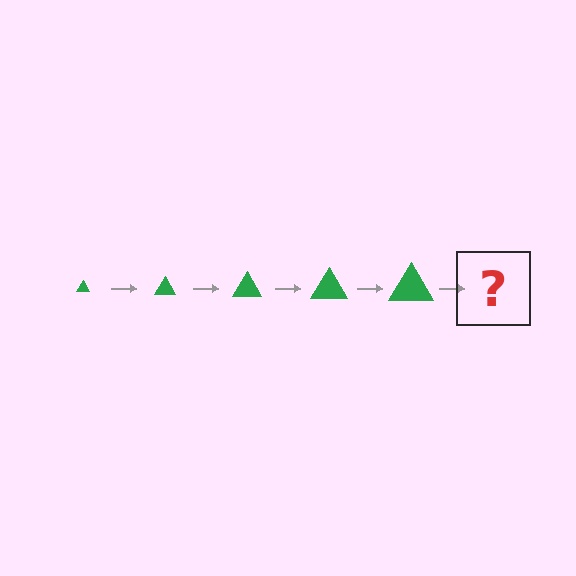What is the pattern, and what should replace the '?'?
The pattern is that the triangle gets progressively larger each step. The '?' should be a green triangle, larger than the previous one.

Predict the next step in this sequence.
The next step is a green triangle, larger than the previous one.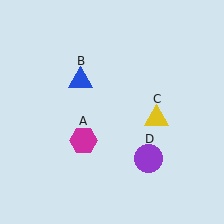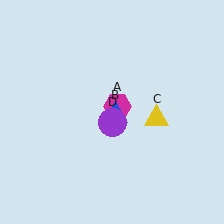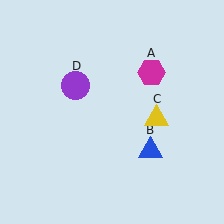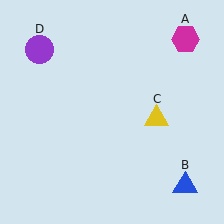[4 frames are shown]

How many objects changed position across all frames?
3 objects changed position: magenta hexagon (object A), blue triangle (object B), purple circle (object D).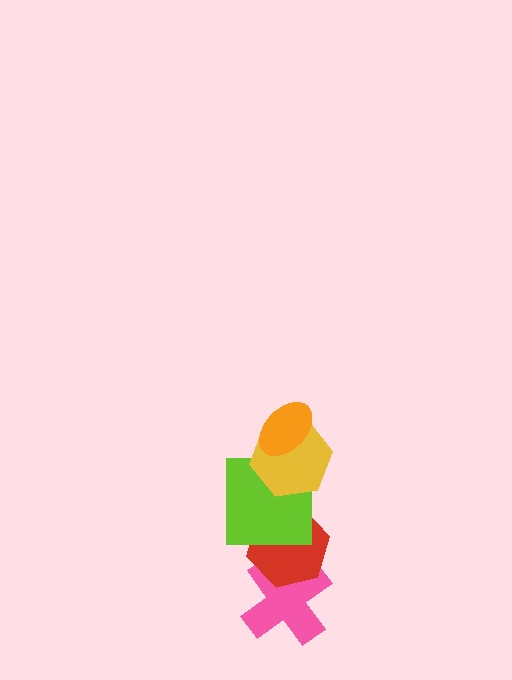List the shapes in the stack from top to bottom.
From top to bottom: the orange ellipse, the yellow hexagon, the lime square, the red hexagon, the pink cross.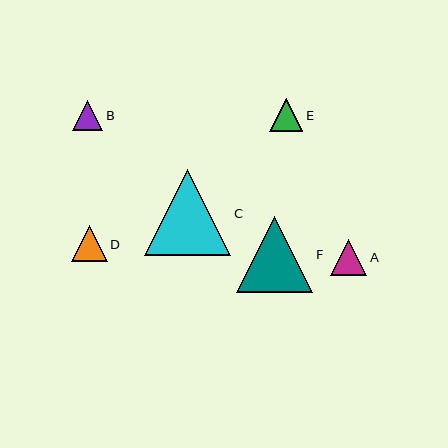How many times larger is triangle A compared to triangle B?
Triangle A is approximately 1.2 times the size of triangle B.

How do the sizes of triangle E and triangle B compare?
Triangle E and triangle B are approximately the same size.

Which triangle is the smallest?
Triangle B is the smallest with a size of approximately 30 pixels.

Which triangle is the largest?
Triangle C is the largest with a size of approximately 86 pixels.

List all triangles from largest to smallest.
From largest to smallest: C, F, A, D, E, B.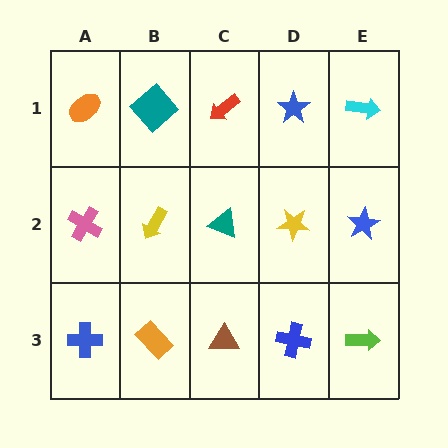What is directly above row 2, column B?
A teal diamond.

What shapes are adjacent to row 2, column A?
An orange ellipse (row 1, column A), a blue cross (row 3, column A), a yellow arrow (row 2, column B).